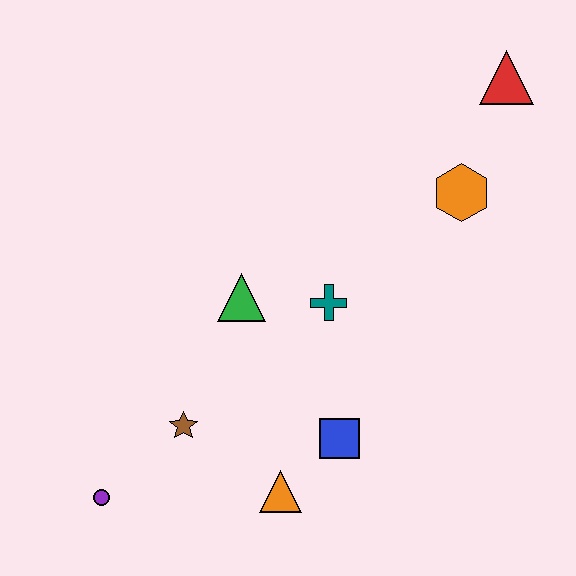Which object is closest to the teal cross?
The green triangle is closest to the teal cross.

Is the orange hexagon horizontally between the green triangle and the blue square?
No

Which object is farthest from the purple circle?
The red triangle is farthest from the purple circle.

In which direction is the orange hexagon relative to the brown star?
The orange hexagon is to the right of the brown star.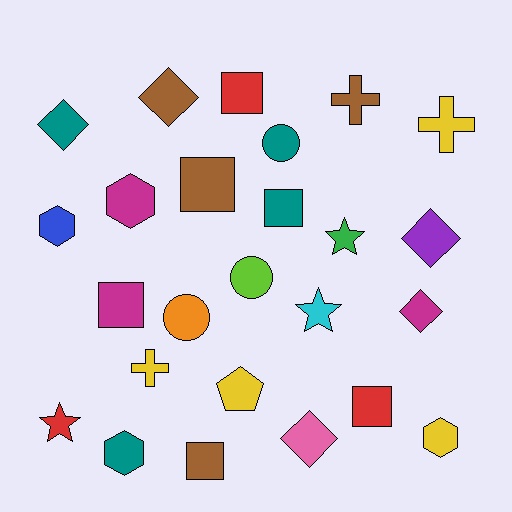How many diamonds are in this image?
There are 5 diamonds.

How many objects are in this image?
There are 25 objects.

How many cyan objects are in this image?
There is 1 cyan object.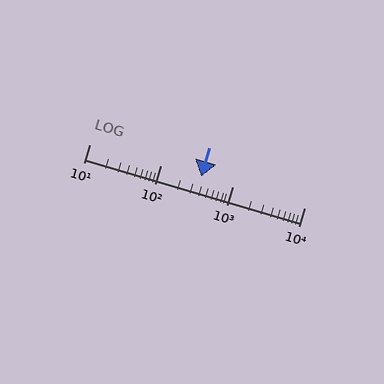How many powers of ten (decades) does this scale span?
The scale spans 3 decades, from 10 to 10000.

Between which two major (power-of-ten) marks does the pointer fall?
The pointer is between 100 and 1000.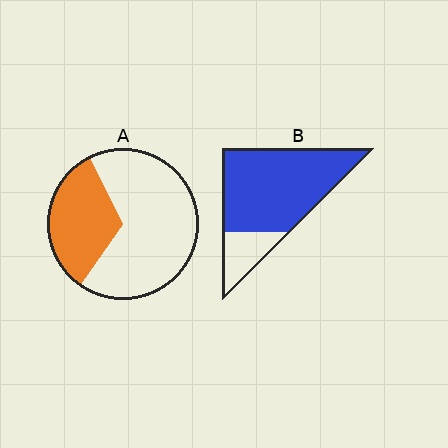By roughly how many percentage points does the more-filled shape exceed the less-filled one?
By roughly 45 percentage points (B over A).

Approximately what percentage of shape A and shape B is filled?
A is approximately 35% and B is approximately 80%.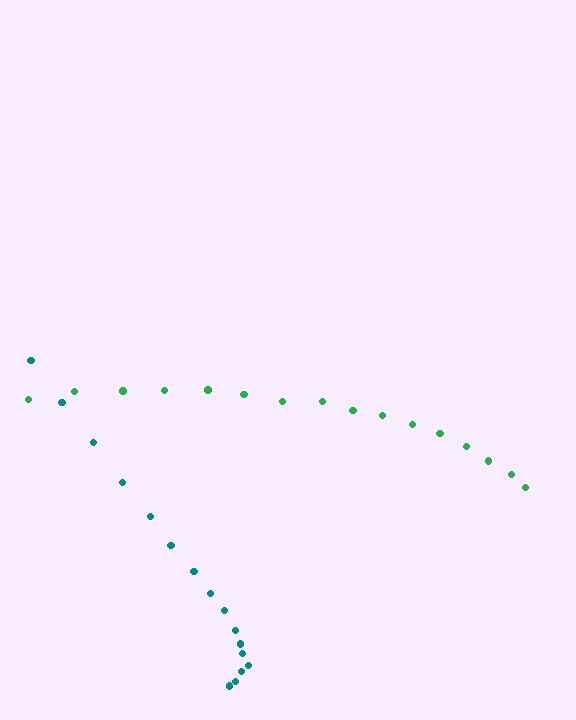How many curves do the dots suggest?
There are 2 distinct paths.